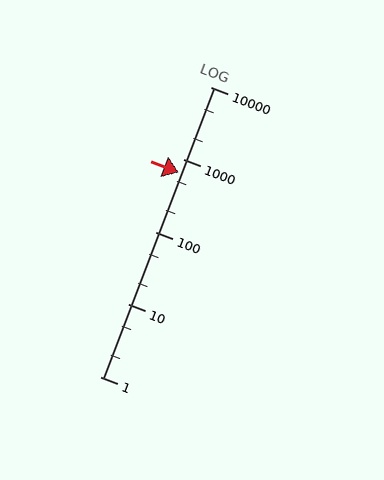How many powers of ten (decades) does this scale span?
The scale spans 4 decades, from 1 to 10000.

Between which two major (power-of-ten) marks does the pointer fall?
The pointer is between 100 and 1000.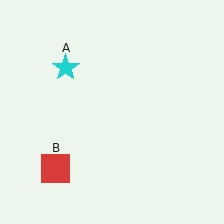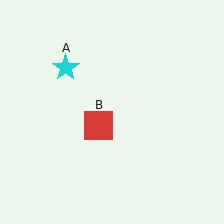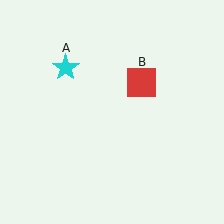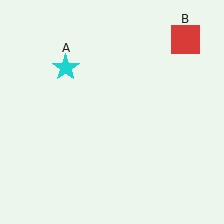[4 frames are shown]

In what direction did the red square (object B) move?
The red square (object B) moved up and to the right.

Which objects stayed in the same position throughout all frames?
Cyan star (object A) remained stationary.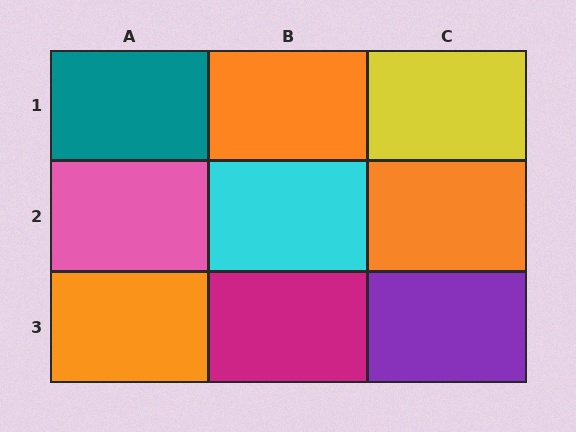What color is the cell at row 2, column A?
Pink.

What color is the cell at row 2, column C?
Orange.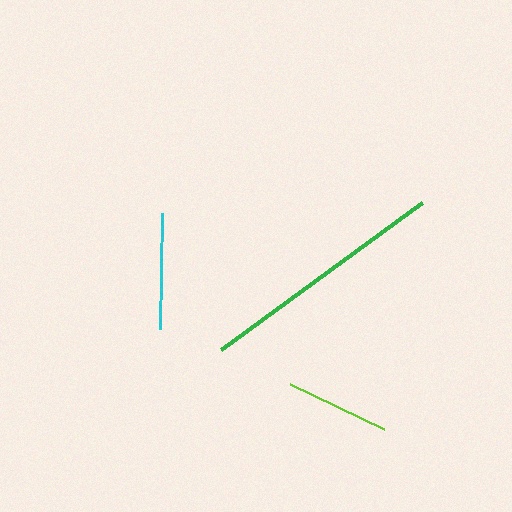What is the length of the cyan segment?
The cyan segment is approximately 116 pixels long.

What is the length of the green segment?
The green segment is approximately 249 pixels long.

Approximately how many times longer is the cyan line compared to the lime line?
The cyan line is approximately 1.1 times the length of the lime line.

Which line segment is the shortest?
The lime line is the shortest at approximately 104 pixels.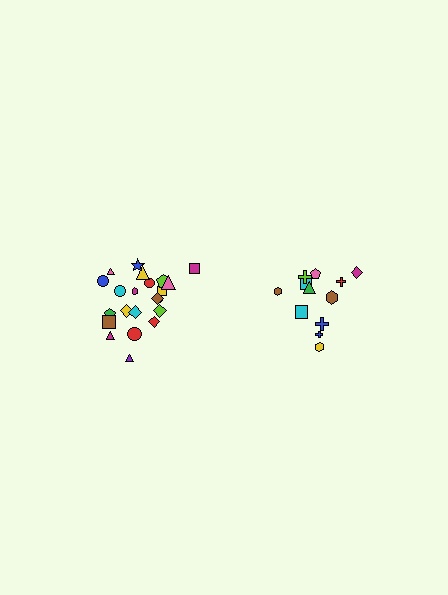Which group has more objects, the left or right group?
The left group.